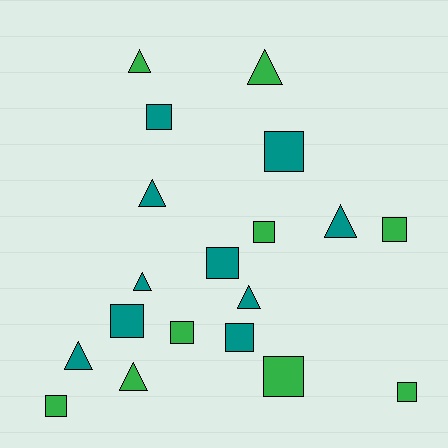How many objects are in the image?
There are 19 objects.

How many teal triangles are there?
There are 5 teal triangles.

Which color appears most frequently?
Teal, with 10 objects.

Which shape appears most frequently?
Square, with 11 objects.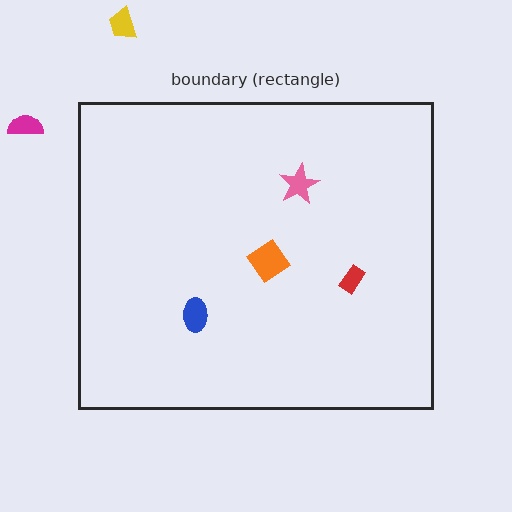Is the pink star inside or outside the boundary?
Inside.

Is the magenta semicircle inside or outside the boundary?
Outside.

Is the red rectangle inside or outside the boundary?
Inside.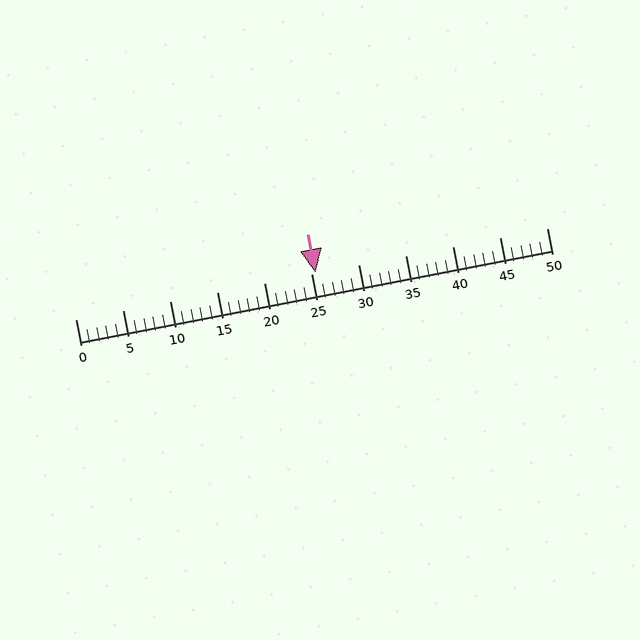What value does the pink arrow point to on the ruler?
The pink arrow points to approximately 26.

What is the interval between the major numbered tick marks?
The major tick marks are spaced 5 units apart.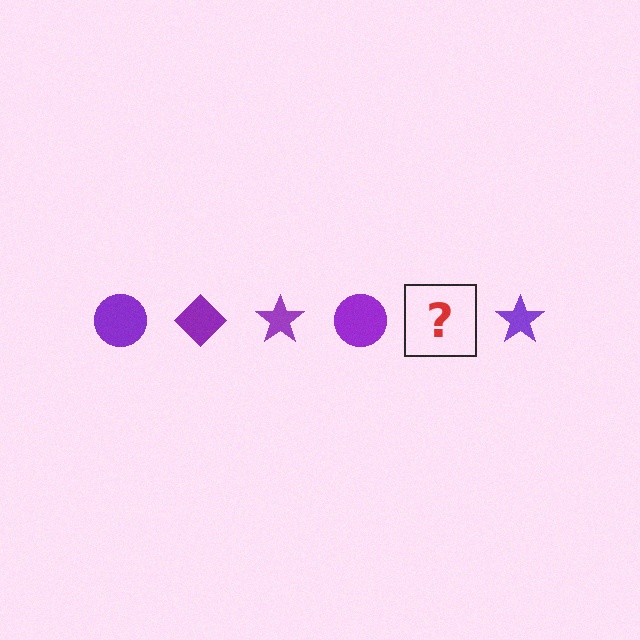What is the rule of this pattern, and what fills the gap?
The rule is that the pattern cycles through circle, diamond, star shapes in purple. The gap should be filled with a purple diamond.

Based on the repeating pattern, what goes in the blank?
The blank should be a purple diamond.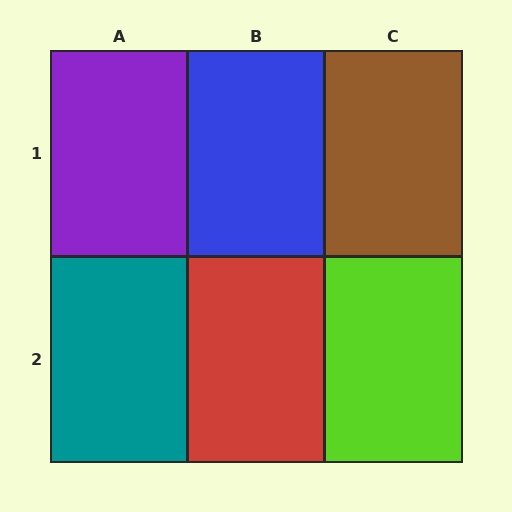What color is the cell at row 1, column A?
Purple.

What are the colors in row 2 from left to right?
Teal, red, lime.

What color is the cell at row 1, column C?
Brown.